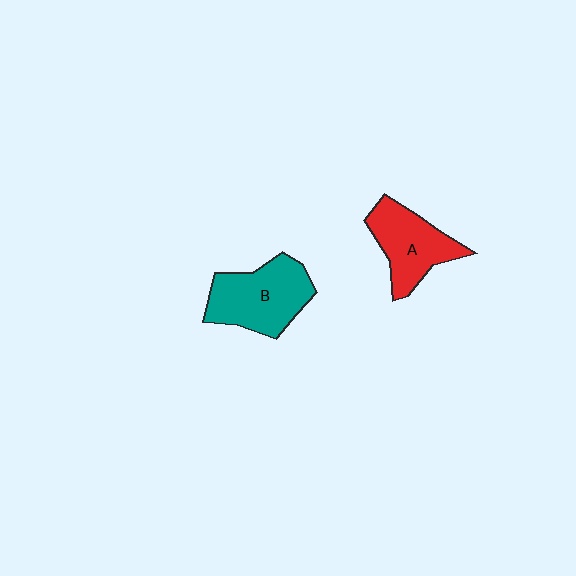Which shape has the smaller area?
Shape A (red).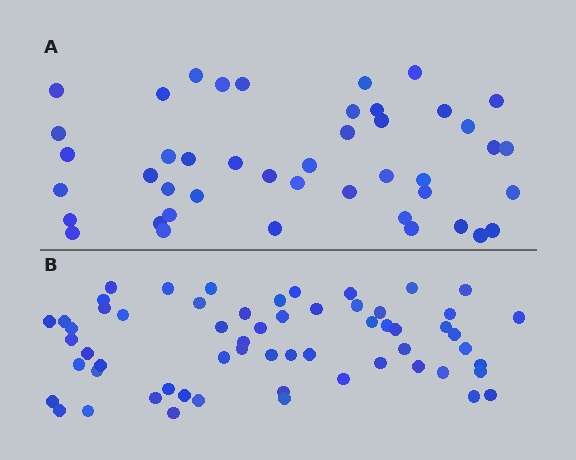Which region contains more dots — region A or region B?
Region B (the bottom region) has more dots.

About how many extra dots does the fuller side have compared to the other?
Region B has approximately 15 more dots than region A.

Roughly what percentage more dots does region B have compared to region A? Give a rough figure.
About 35% more.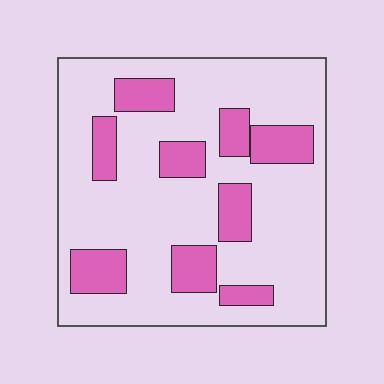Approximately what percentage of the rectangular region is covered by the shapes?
Approximately 25%.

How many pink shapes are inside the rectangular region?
9.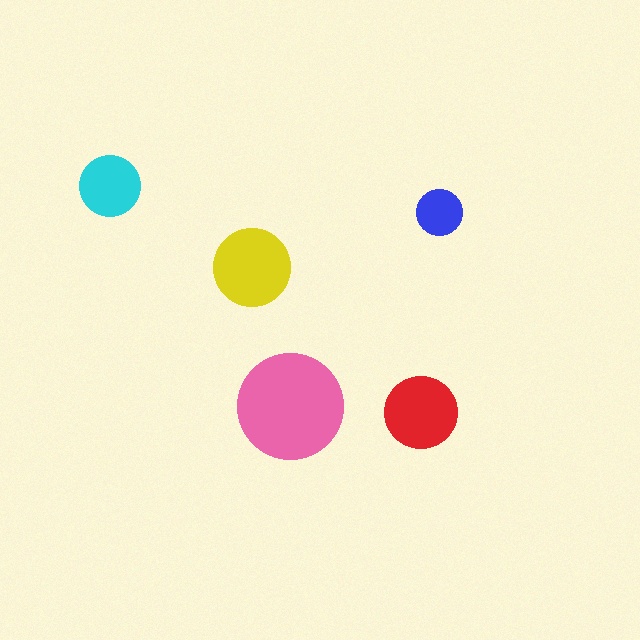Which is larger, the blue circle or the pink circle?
The pink one.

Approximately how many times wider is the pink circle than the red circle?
About 1.5 times wider.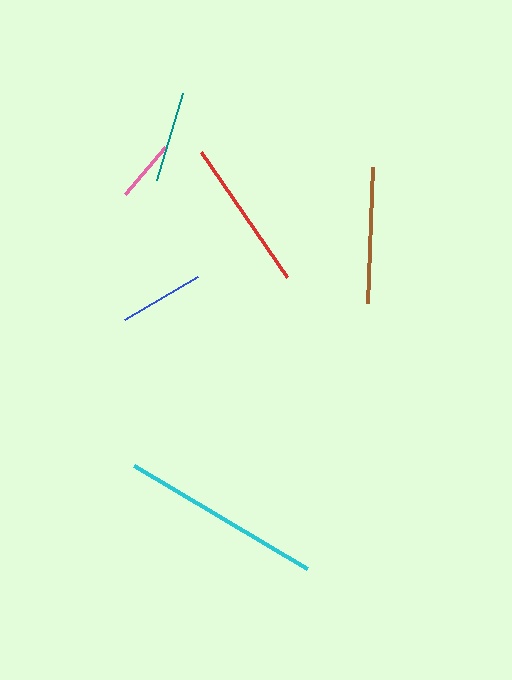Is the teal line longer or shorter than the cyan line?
The cyan line is longer than the teal line.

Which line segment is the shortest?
The pink line is the shortest at approximately 62 pixels.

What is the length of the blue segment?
The blue segment is approximately 86 pixels long.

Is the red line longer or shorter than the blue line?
The red line is longer than the blue line.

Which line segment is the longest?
The cyan line is the longest at approximately 201 pixels.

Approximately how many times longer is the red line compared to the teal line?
The red line is approximately 1.7 times the length of the teal line.